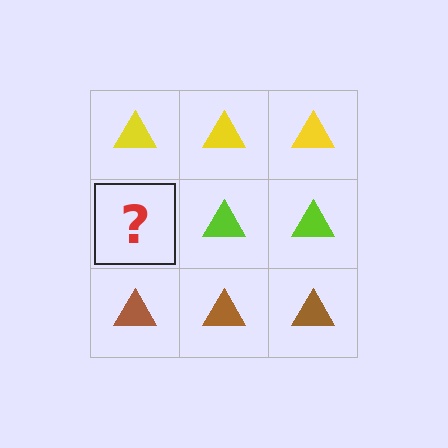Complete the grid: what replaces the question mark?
The question mark should be replaced with a lime triangle.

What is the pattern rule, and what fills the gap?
The rule is that each row has a consistent color. The gap should be filled with a lime triangle.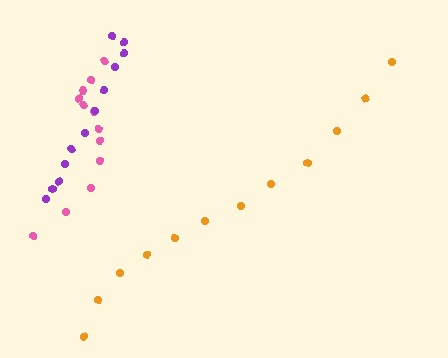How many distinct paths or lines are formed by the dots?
There are 3 distinct paths.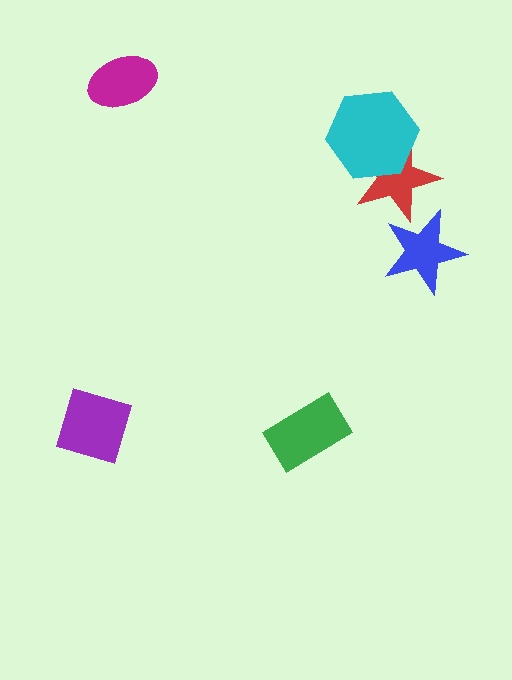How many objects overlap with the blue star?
1 object overlaps with the blue star.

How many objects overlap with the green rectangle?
0 objects overlap with the green rectangle.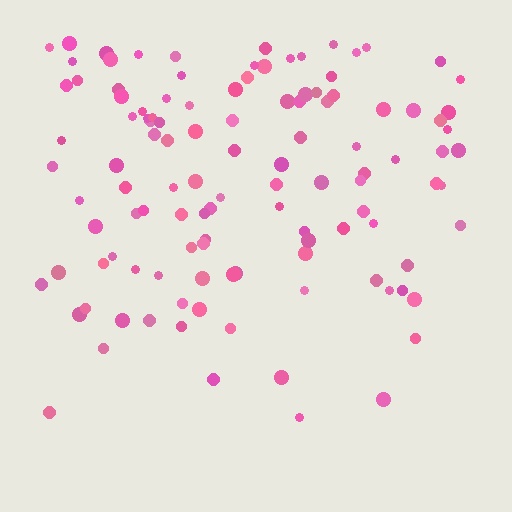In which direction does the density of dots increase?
From bottom to top, with the top side densest.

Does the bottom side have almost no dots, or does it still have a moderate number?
Still a moderate number, just noticeably fewer than the top.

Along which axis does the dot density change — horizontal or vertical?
Vertical.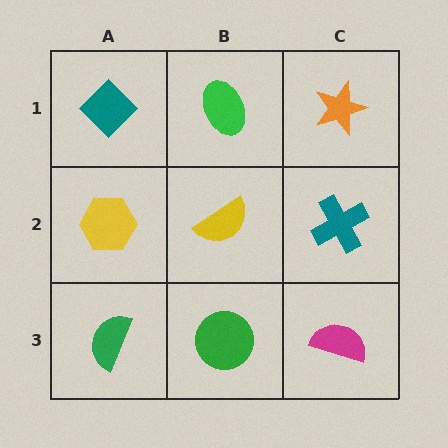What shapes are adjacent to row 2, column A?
A teal diamond (row 1, column A), a green semicircle (row 3, column A), a yellow semicircle (row 2, column B).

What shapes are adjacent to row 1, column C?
A teal cross (row 2, column C), a green ellipse (row 1, column B).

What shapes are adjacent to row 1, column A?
A yellow hexagon (row 2, column A), a green ellipse (row 1, column B).